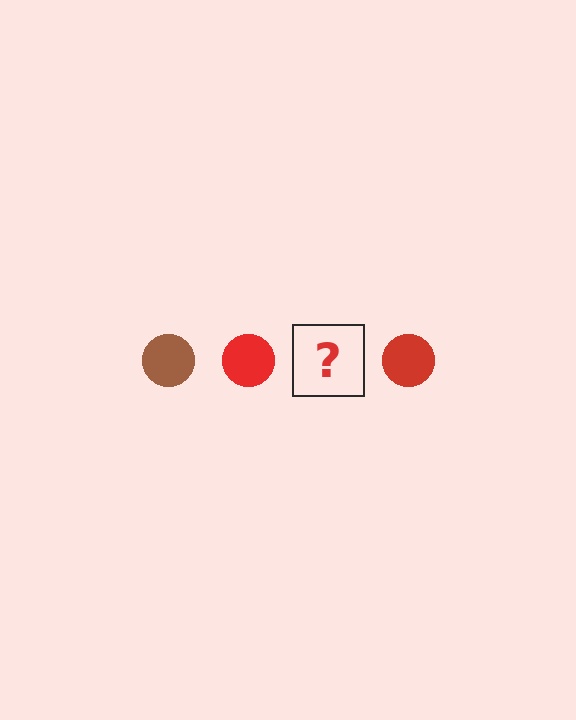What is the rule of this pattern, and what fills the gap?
The rule is that the pattern cycles through brown, red circles. The gap should be filled with a brown circle.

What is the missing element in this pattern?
The missing element is a brown circle.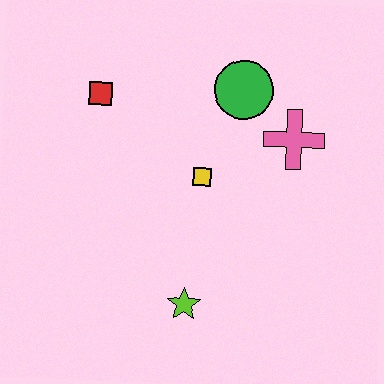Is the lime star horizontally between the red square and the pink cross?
Yes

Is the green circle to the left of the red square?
No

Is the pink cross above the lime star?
Yes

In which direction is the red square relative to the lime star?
The red square is above the lime star.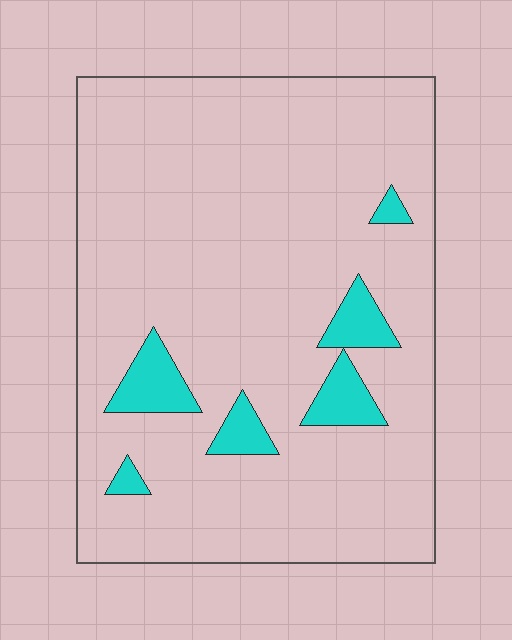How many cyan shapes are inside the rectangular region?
6.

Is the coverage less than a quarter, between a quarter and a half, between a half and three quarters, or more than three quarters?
Less than a quarter.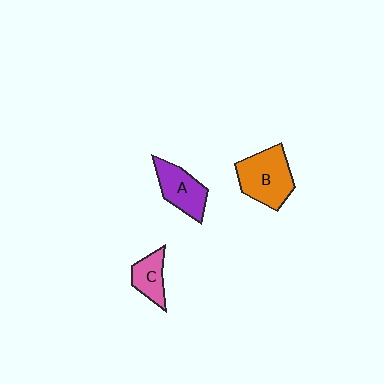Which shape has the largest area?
Shape B (orange).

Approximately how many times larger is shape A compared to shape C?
Approximately 1.4 times.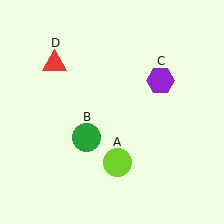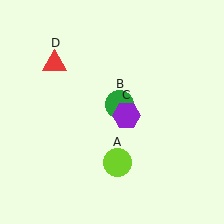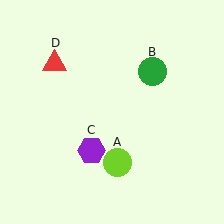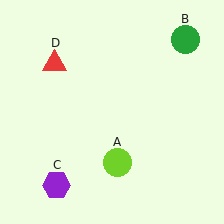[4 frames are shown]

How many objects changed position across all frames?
2 objects changed position: green circle (object B), purple hexagon (object C).